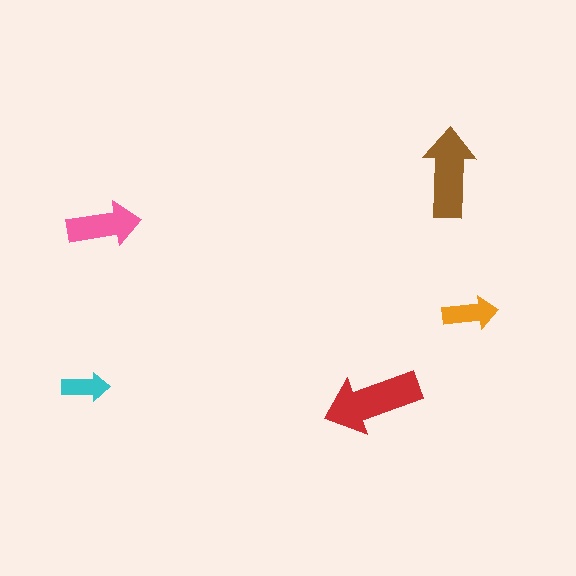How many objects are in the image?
There are 5 objects in the image.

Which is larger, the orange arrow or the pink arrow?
The pink one.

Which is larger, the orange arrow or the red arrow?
The red one.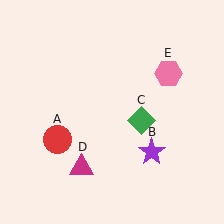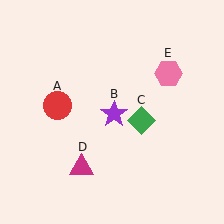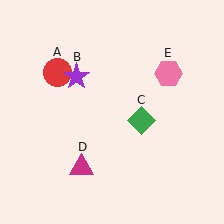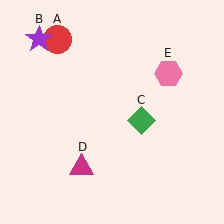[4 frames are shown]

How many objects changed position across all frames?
2 objects changed position: red circle (object A), purple star (object B).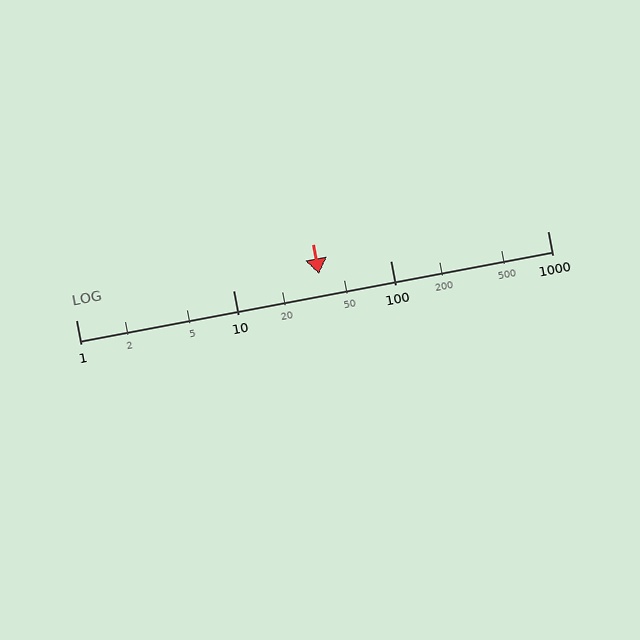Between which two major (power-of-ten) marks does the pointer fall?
The pointer is between 10 and 100.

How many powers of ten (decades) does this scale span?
The scale spans 3 decades, from 1 to 1000.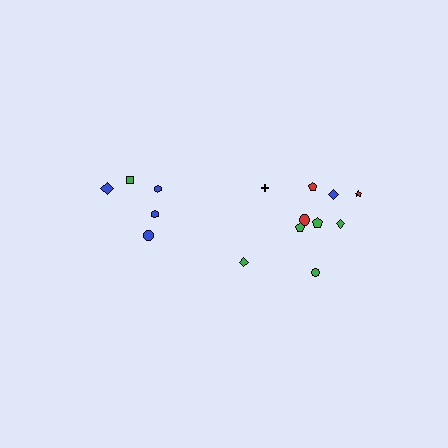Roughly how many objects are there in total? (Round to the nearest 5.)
Roughly 15 objects in total.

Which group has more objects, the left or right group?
The right group.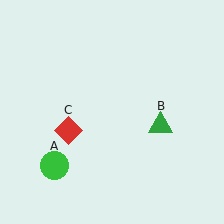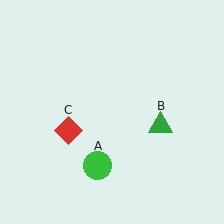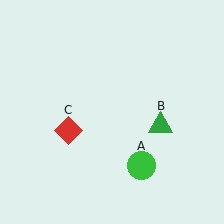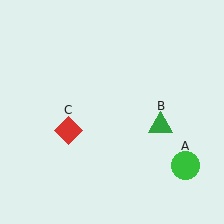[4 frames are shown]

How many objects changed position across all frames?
1 object changed position: green circle (object A).